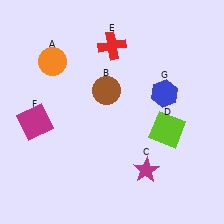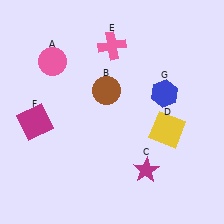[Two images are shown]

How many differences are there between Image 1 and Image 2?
There are 3 differences between the two images.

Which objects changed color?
A changed from orange to pink. D changed from lime to yellow. E changed from red to pink.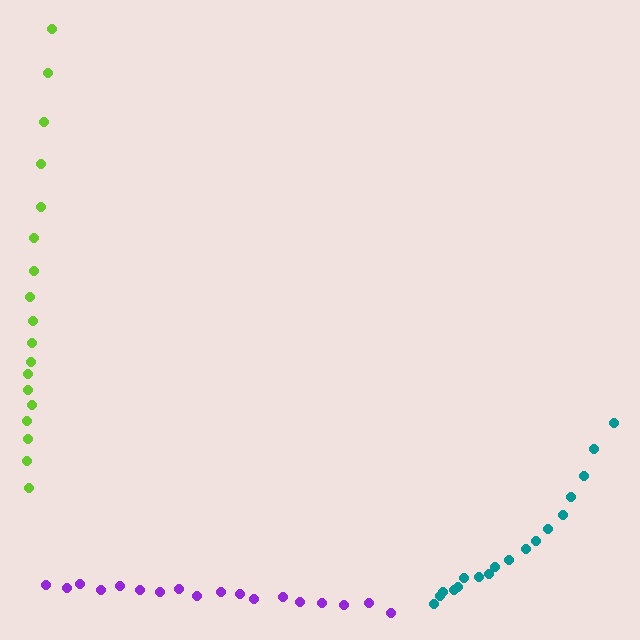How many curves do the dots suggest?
There are 3 distinct paths.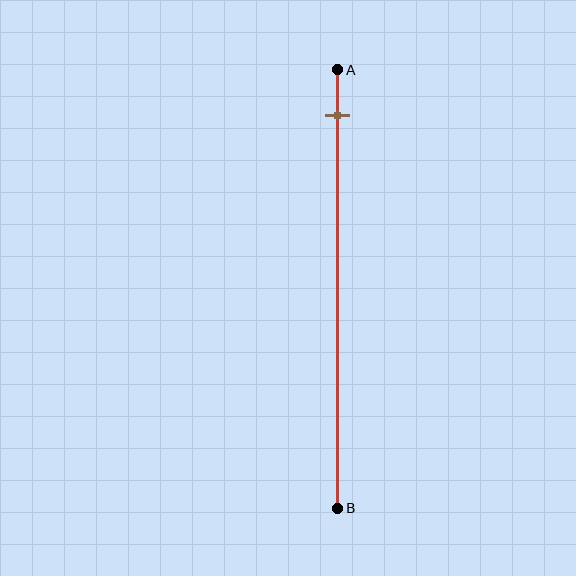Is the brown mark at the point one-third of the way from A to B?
No, the mark is at about 10% from A, not at the 33% one-third point.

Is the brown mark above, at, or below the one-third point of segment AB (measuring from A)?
The brown mark is above the one-third point of segment AB.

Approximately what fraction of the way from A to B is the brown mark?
The brown mark is approximately 10% of the way from A to B.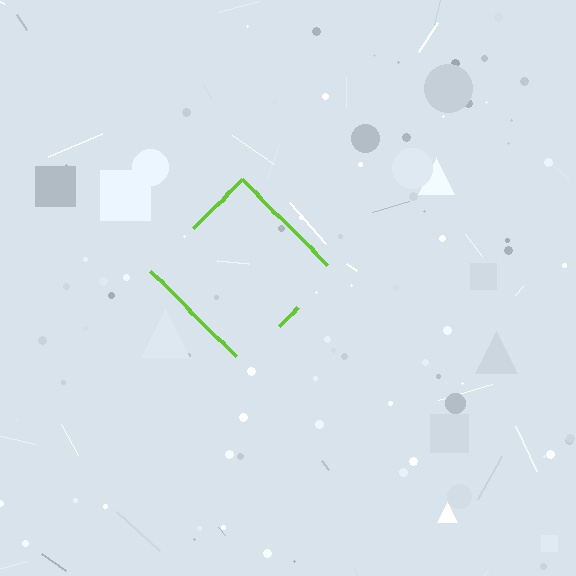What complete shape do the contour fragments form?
The contour fragments form a diamond.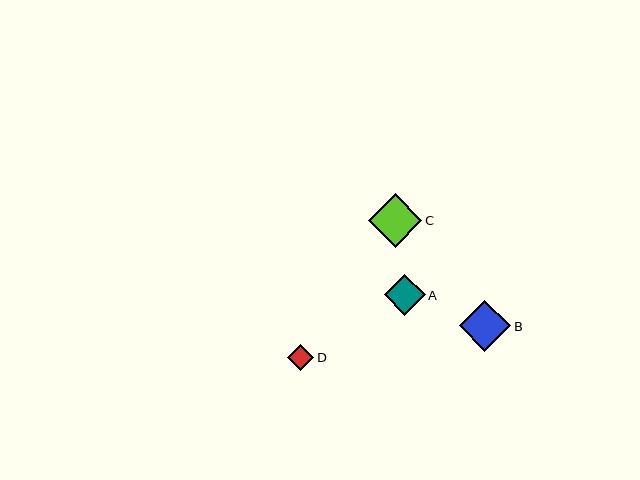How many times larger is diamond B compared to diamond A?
Diamond B is approximately 1.3 times the size of diamond A.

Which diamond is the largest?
Diamond C is the largest with a size of approximately 54 pixels.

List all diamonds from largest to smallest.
From largest to smallest: C, B, A, D.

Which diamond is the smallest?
Diamond D is the smallest with a size of approximately 26 pixels.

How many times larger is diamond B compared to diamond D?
Diamond B is approximately 2.0 times the size of diamond D.